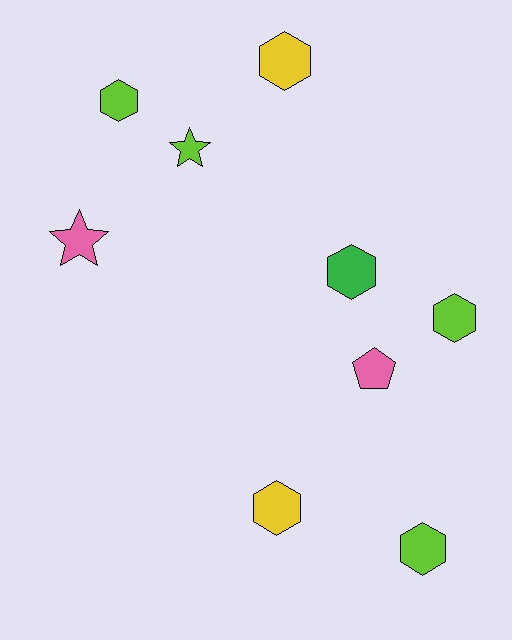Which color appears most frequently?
Lime, with 4 objects.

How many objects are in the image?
There are 9 objects.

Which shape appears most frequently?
Hexagon, with 6 objects.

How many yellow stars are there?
There are no yellow stars.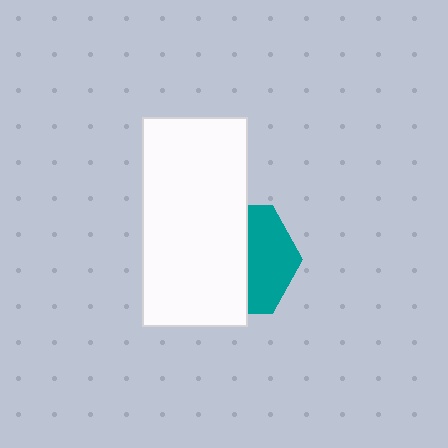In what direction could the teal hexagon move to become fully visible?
The teal hexagon could move right. That would shift it out from behind the white rectangle entirely.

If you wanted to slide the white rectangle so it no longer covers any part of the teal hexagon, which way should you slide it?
Slide it left — that is the most direct way to separate the two shapes.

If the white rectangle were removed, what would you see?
You would see the complete teal hexagon.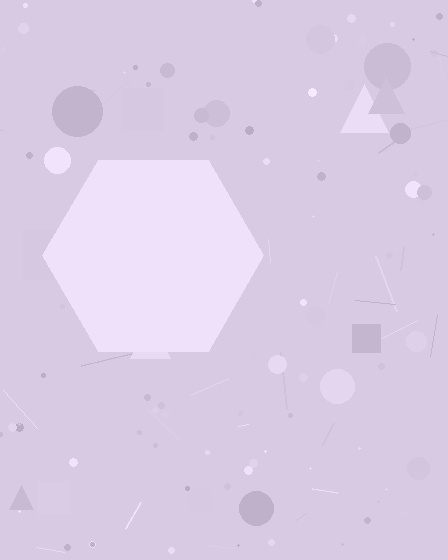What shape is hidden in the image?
A hexagon is hidden in the image.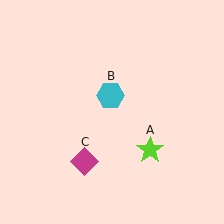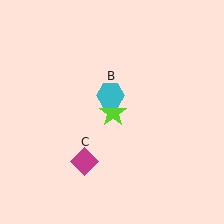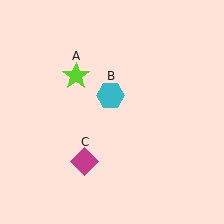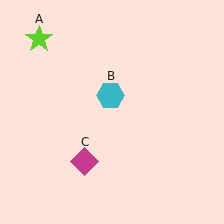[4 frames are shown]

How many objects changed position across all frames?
1 object changed position: lime star (object A).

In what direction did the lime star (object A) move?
The lime star (object A) moved up and to the left.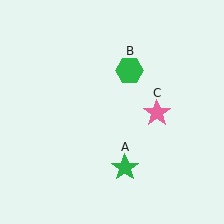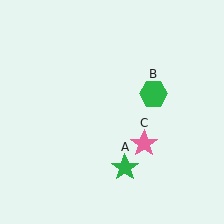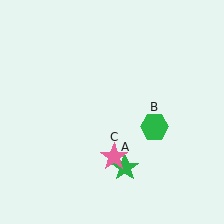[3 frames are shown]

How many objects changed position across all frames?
2 objects changed position: green hexagon (object B), pink star (object C).